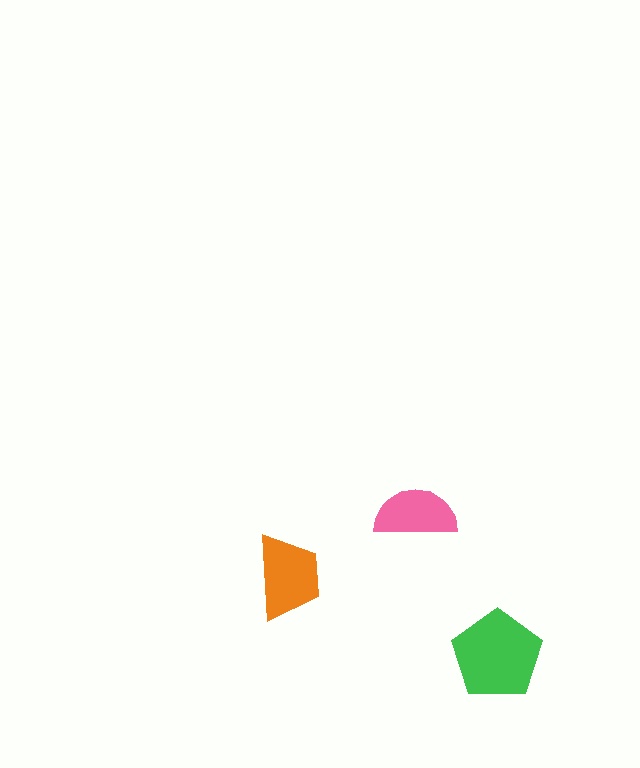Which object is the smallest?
The pink semicircle.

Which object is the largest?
The green pentagon.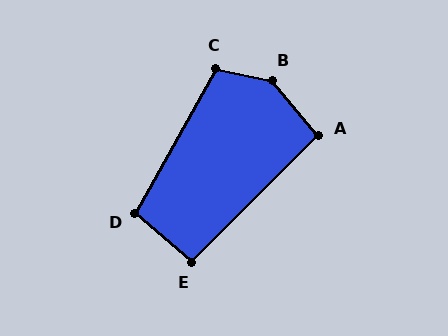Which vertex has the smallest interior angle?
E, at approximately 94 degrees.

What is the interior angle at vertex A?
Approximately 95 degrees (approximately right).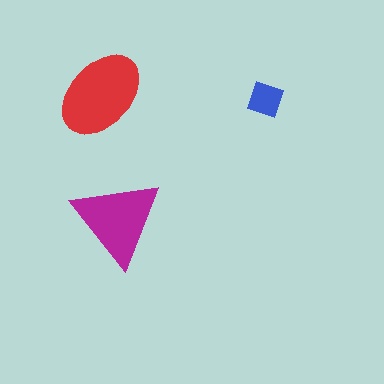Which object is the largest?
The red ellipse.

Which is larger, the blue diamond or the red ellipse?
The red ellipse.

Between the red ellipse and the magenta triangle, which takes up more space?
The red ellipse.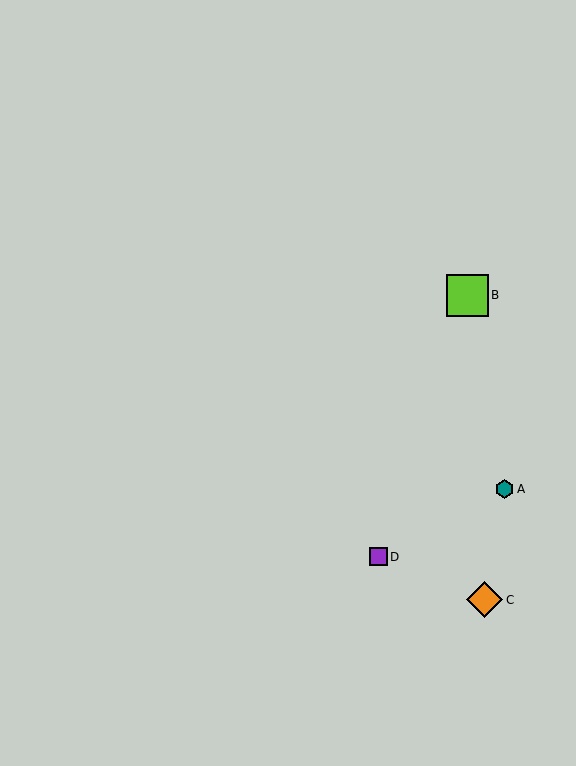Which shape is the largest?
The lime square (labeled B) is the largest.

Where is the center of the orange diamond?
The center of the orange diamond is at (485, 600).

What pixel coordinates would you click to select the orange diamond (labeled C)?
Click at (485, 600) to select the orange diamond C.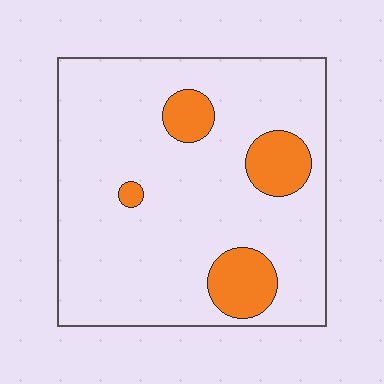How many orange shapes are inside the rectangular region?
4.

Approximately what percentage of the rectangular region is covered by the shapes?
Approximately 15%.